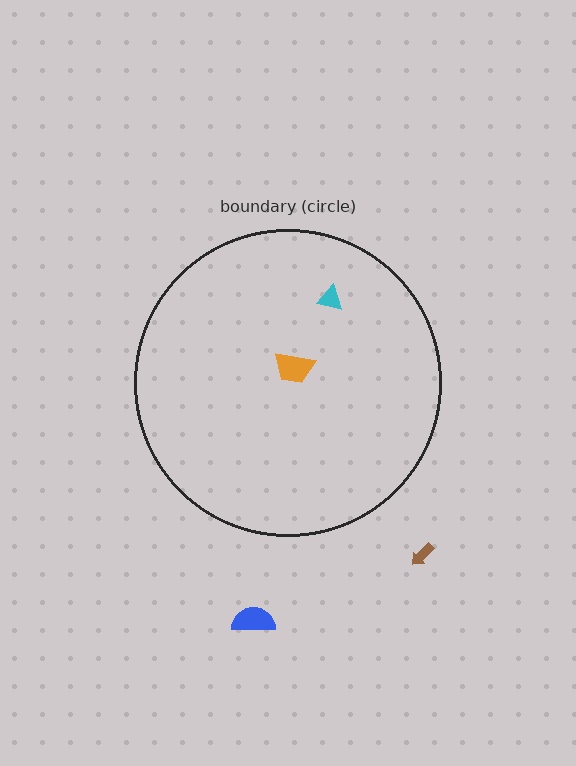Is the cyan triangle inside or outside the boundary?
Inside.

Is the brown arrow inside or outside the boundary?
Outside.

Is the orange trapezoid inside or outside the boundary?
Inside.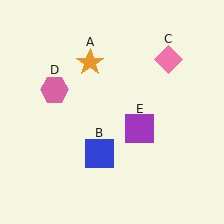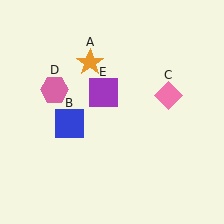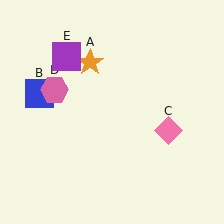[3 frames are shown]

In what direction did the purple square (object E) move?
The purple square (object E) moved up and to the left.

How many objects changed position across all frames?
3 objects changed position: blue square (object B), pink diamond (object C), purple square (object E).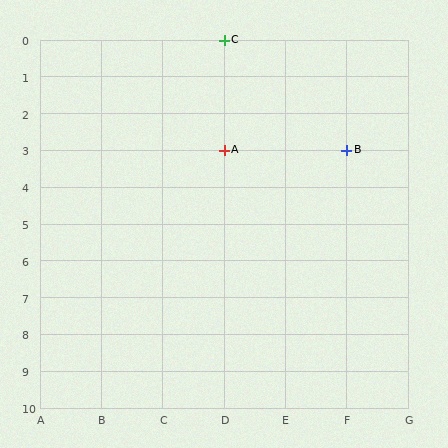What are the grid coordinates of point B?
Point B is at grid coordinates (F, 3).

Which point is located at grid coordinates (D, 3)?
Point A is at (D, 3).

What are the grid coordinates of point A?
Point A is at grid coordinates (D, 3).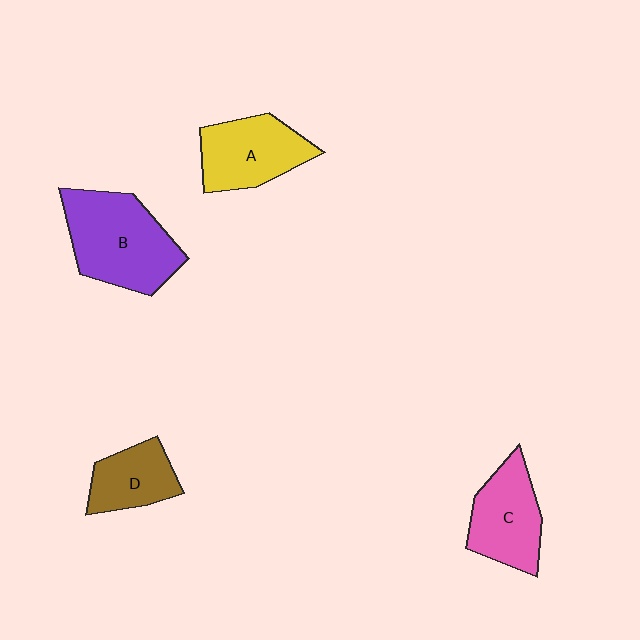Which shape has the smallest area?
Shape D (brown).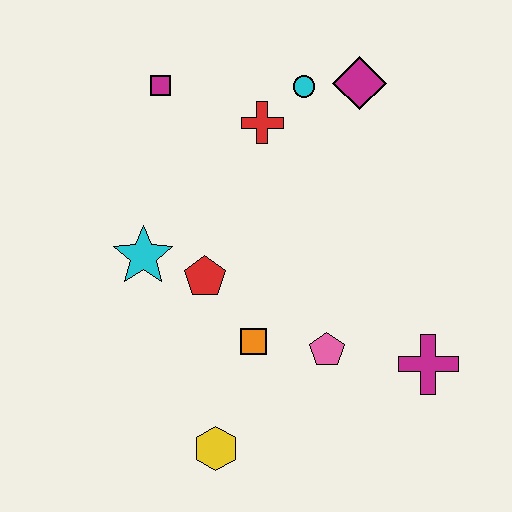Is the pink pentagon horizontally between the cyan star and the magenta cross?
Yes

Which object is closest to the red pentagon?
The cyan star is closest to the red pentagon.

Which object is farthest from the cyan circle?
The yellow hexagon is farthest from the cyan circle.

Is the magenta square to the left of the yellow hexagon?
Yes